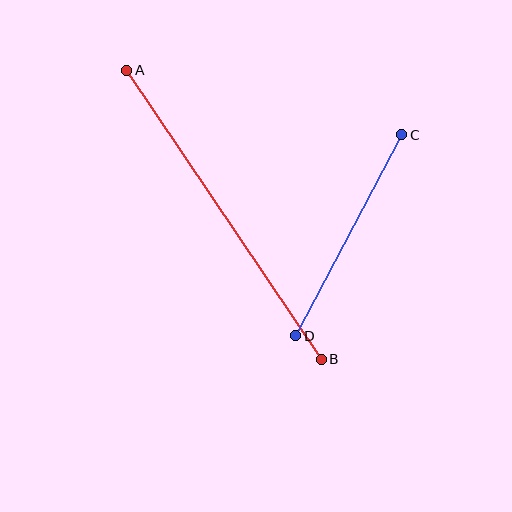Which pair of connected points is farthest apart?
Points A and B are farthest apart.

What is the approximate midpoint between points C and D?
The midpoint is at approximately (349, 235) pixels.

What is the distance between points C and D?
The distance is approximately 227 pixels.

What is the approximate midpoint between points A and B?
The midpoint is at approximately (224, 215) pixels.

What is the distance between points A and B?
The distance is approximately 348 pixels.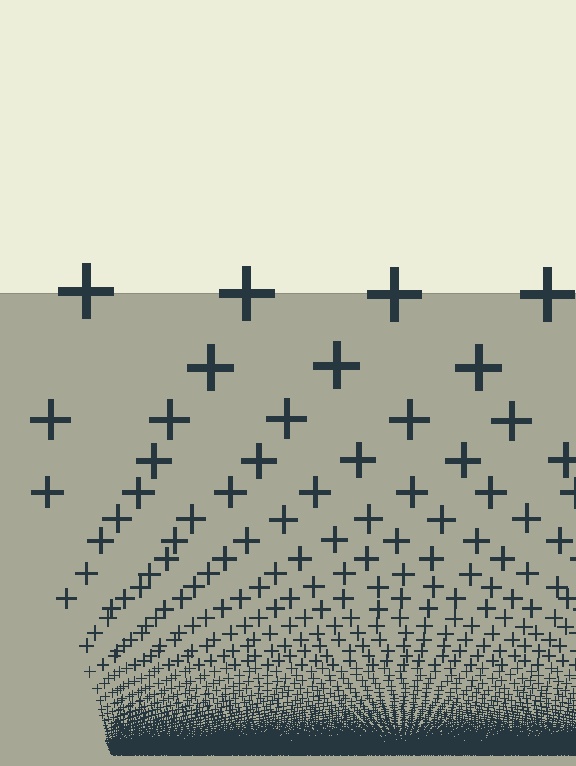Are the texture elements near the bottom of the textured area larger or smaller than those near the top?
Smaller. The gradient is inverted — elements near the bottom are smaller and denser.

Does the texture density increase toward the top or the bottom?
Density increases toward the bottom.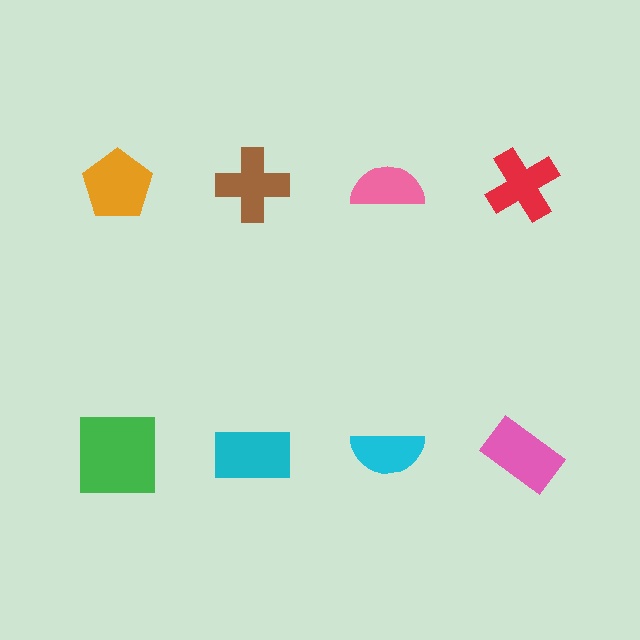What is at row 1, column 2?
A brown cross.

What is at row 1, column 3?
A pink semicircle.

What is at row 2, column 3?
A cyan semicircle.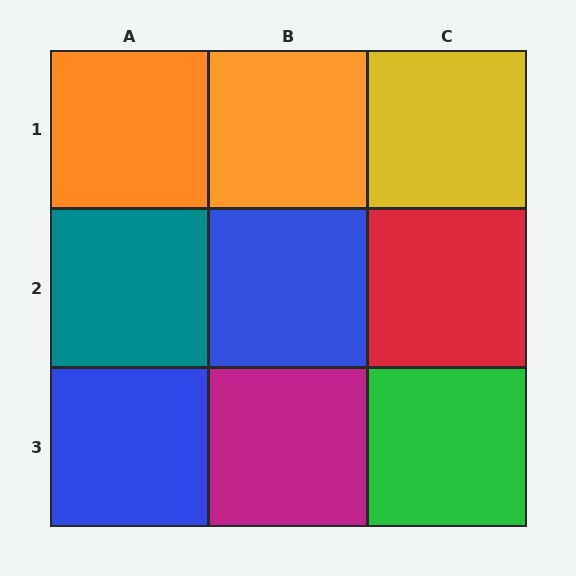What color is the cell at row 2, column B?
Blue.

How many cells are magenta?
1 cell is magenta.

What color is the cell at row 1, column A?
Orange.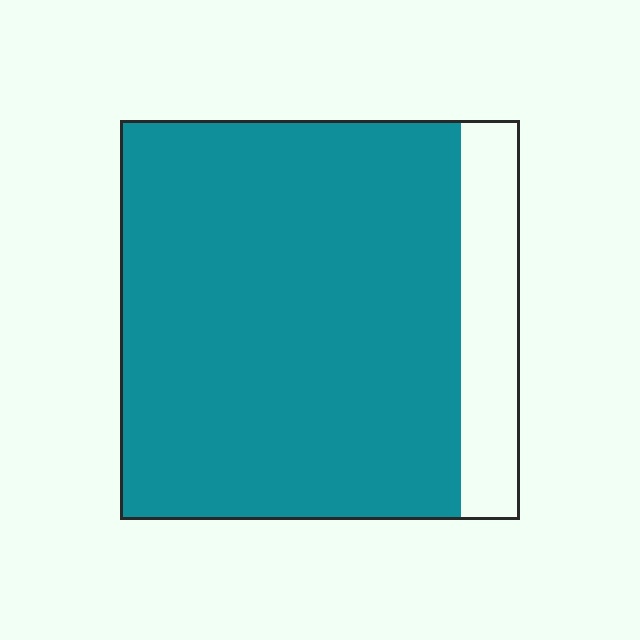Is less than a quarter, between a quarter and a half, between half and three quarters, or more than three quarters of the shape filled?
More than three quarters.